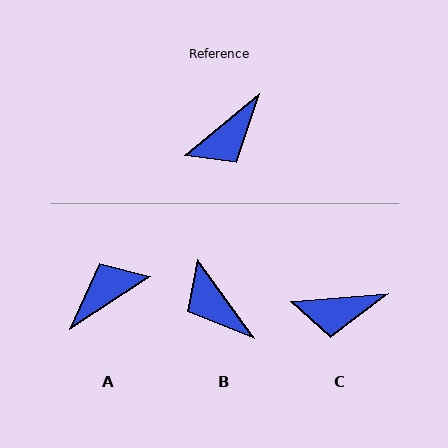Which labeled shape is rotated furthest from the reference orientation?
A, about 174 degrees away.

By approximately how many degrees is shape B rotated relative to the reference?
Approximately 93 degrees clockwise.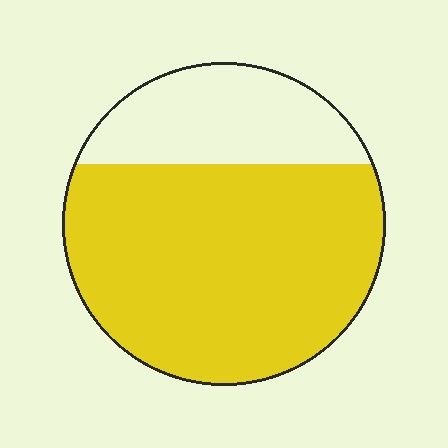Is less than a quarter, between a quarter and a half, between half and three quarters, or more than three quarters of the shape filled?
Between half and three quarters.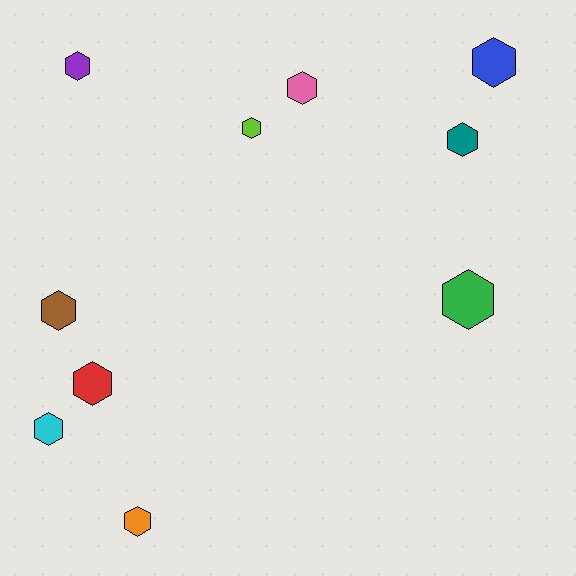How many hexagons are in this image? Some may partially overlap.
There are 10 hexagons.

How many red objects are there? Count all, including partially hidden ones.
There is 1 red object.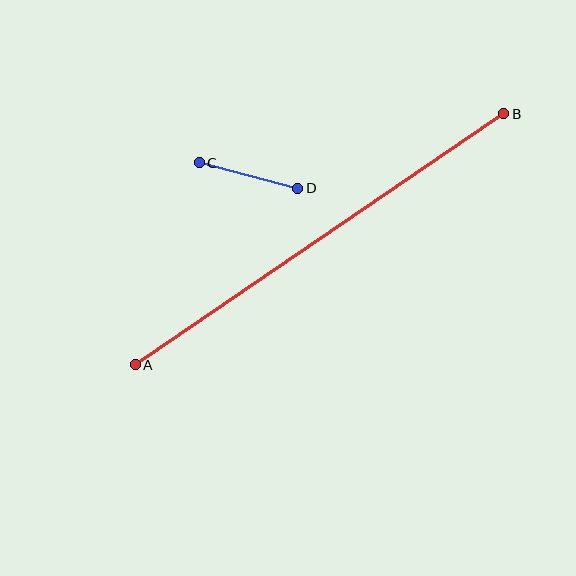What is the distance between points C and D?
The distance is approximately 102 pixels.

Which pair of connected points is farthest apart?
Points A and B are farthest apart.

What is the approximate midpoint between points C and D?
The midpoint is at approximately (248, 175) pixels.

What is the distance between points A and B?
The distance is approximately 446 pixels.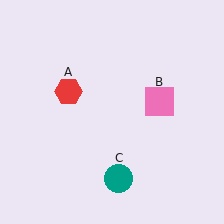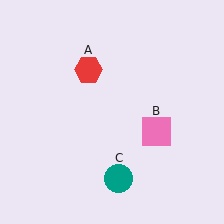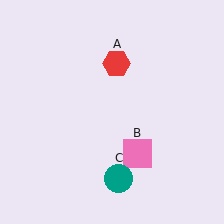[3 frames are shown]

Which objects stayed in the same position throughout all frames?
Teal circle (object C) remained stationary.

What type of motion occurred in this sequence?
The red hexagon (object A), pink square (object B) rotated clockwise around the center of the scene.